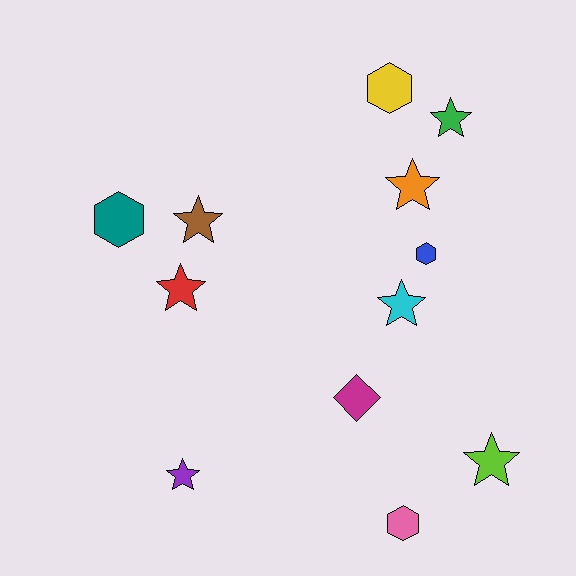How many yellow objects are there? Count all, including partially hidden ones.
There is 1 yellow object.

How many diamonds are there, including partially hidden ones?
There is 1 diamond.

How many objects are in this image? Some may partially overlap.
There are 12 objects.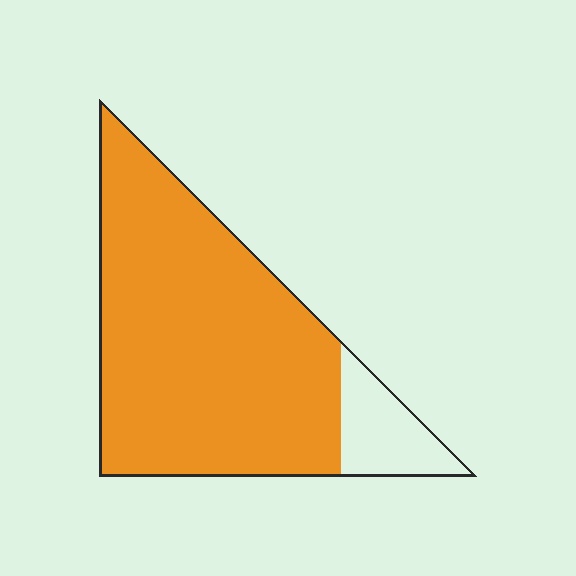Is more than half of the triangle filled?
Yes.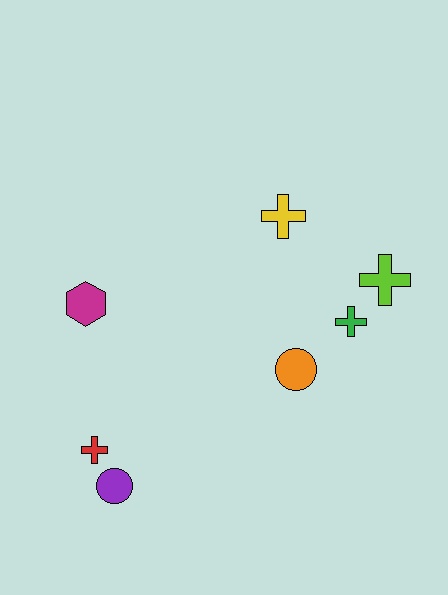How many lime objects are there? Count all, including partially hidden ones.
There is 1 lime object.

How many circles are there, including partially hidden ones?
There are 2 circles.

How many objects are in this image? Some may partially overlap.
There are 7 objects.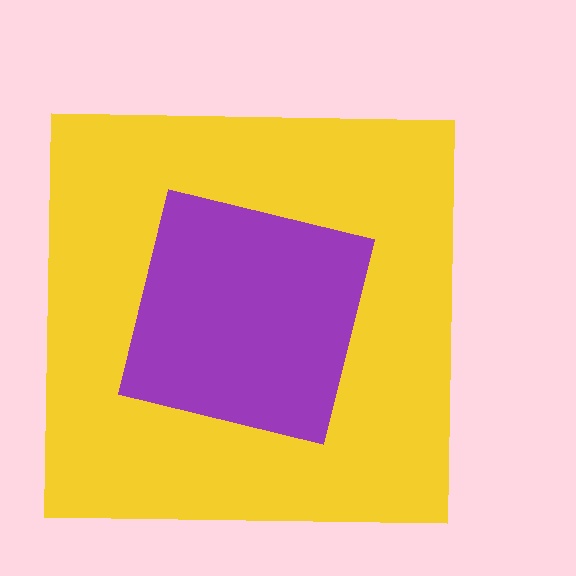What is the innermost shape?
The purple square.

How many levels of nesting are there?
2.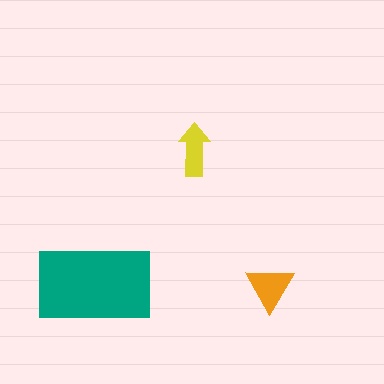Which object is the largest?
The teal rectangle.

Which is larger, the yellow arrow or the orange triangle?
The orange triangle.